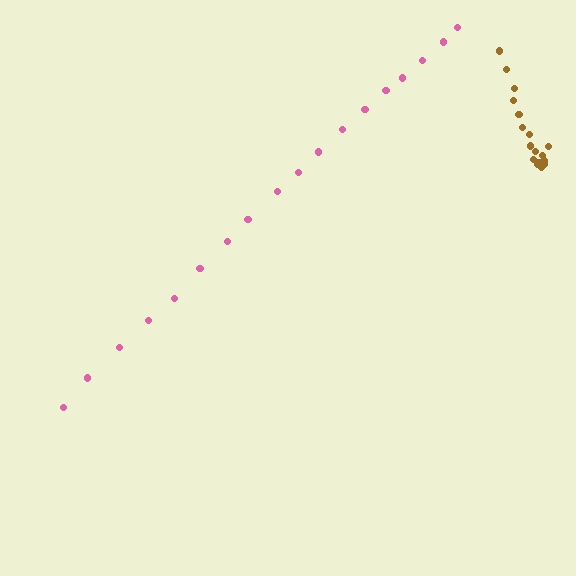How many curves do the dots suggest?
There are 2 distinct paths.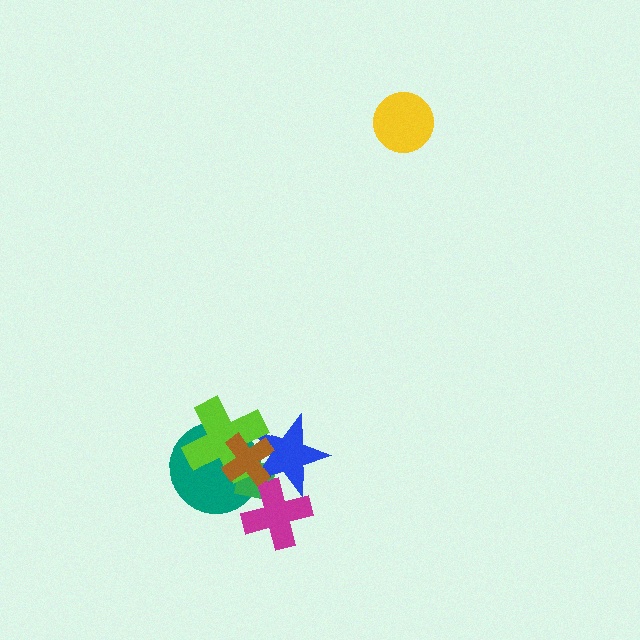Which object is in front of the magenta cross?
The blue star is in front of the magenta cross.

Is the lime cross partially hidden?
Yes, it is partially covered by another shape.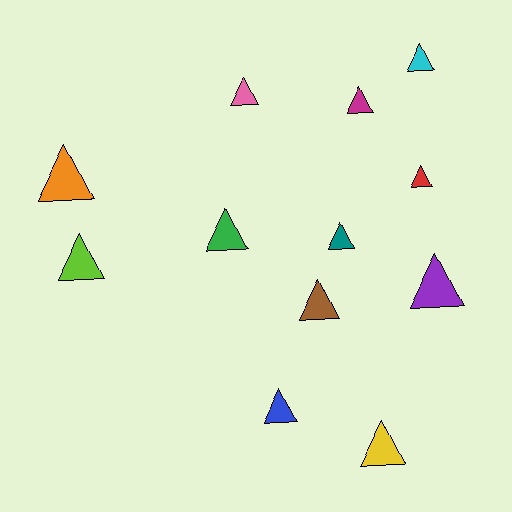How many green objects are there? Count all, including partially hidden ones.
There is 1 green object.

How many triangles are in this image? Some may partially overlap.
There are 12 triangles.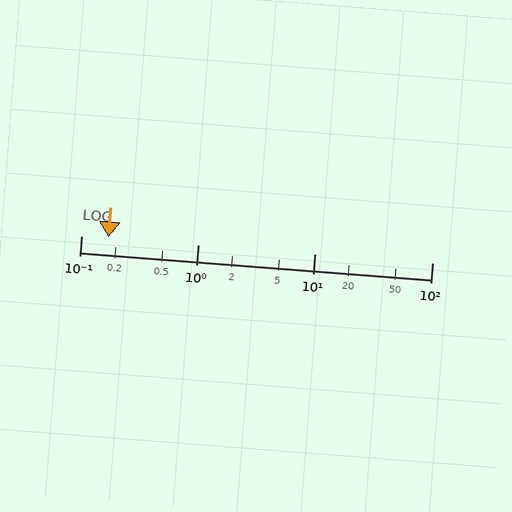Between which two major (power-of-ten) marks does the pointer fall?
The pointer is between 0.1 and 1.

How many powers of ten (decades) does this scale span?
The scale spans 3 decades, from 0.1 to 100.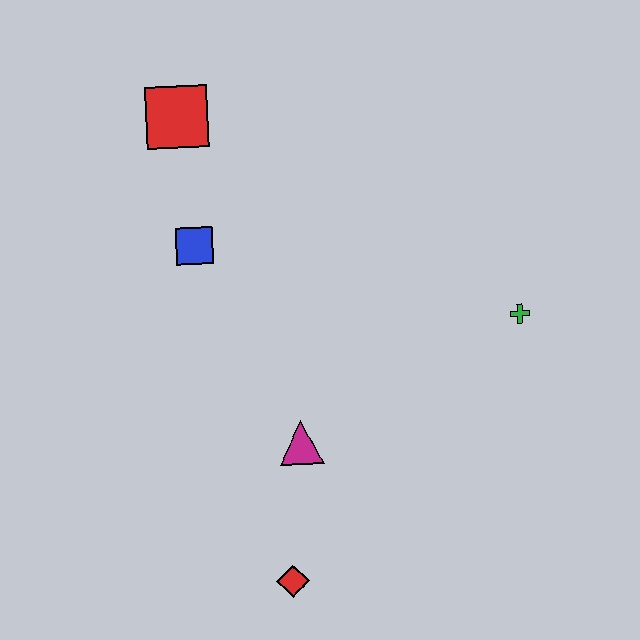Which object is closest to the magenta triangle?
The red diamond is closest to the magenta triangle.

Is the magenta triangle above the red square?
No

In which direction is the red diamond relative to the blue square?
The red diamond is below the blue square.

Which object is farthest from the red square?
The red diamond is farthest from the red square.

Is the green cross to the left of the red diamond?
No